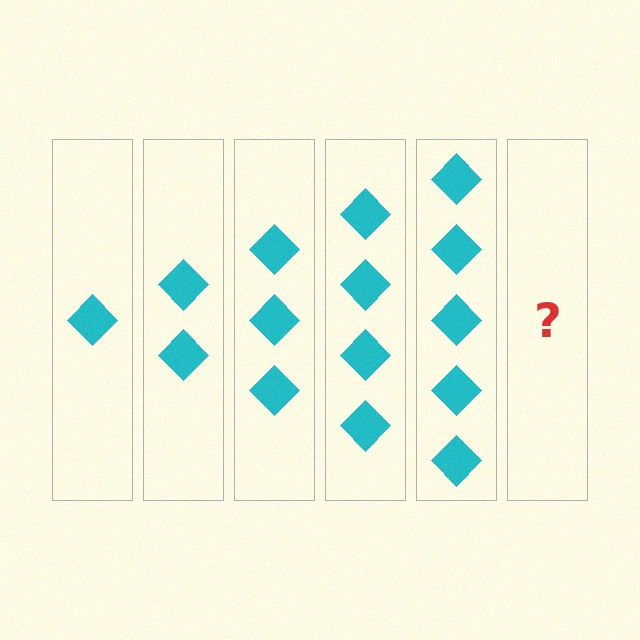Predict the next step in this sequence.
The next step is 6 diamonds.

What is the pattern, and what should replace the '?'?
The pattern is that each step adds one more diamond. The '?' should be 6 diamonds.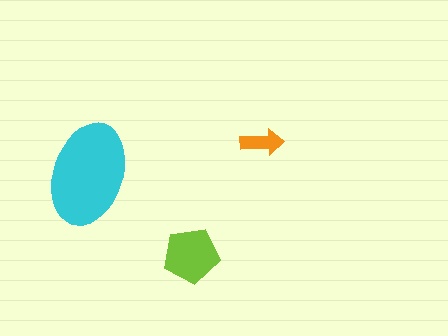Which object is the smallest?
The orange arrow.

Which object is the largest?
The cyan ellipse.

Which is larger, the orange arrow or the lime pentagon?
The lime pentagon.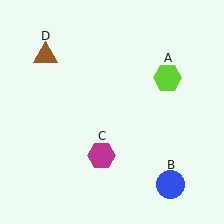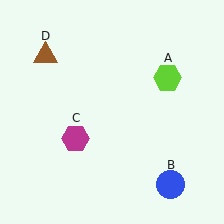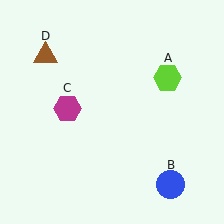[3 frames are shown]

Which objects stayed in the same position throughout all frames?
Lime hexagon (object A) and blue circle (object B) and brown triangle (object D) remained stationary.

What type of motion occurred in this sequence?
The magenta hexagon (object C) rotated clockwise around the center of the scene.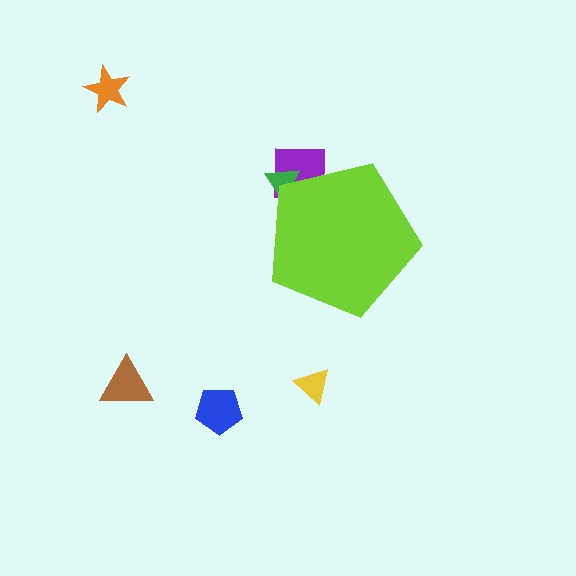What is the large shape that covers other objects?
A lime pentagon.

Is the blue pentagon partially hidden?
No, the blue pentagon is fully visible.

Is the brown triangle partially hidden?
No, the brown triangle is fully visible.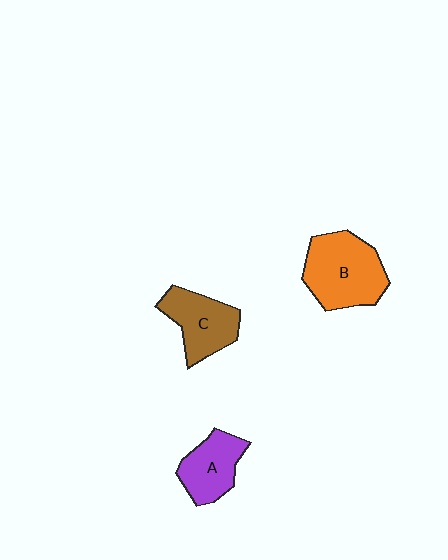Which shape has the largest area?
Shape B (orange).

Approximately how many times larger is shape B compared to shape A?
Approximately 1.6 times.